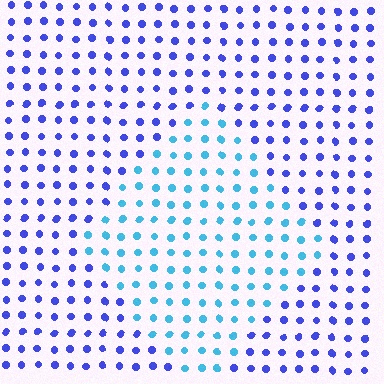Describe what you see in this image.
The image is filled with small blue elements in a uniform arrangement. A diamond-shaped region is visible where the elements are tinted to a slightly different hue, forming a subtle color boundary.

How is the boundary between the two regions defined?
The boundary is defined purely by a slight shift in hue (about 43 degrees). Spacing, size, and orientation are identical on both sides.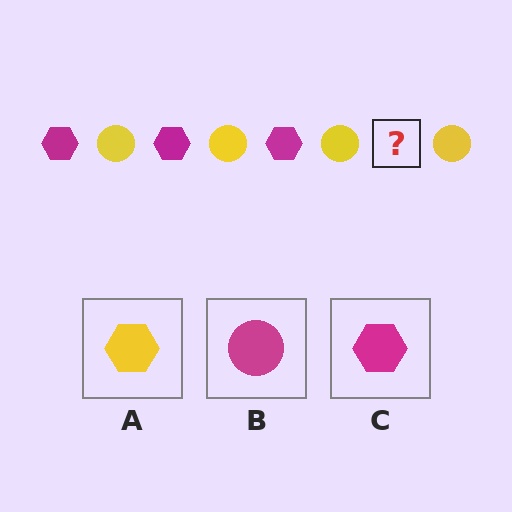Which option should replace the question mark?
Option C.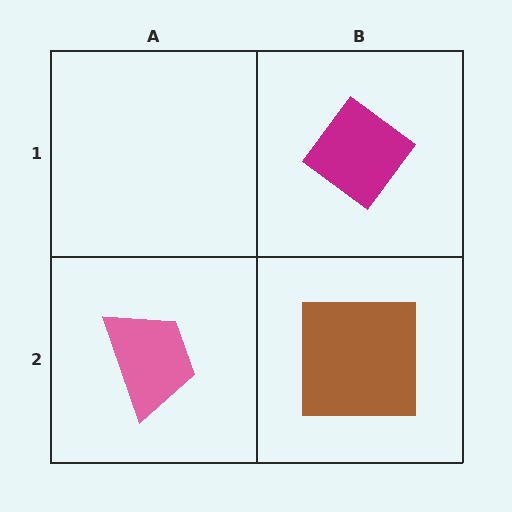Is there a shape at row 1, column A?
No, that cell is empty.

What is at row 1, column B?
A magenta diamond.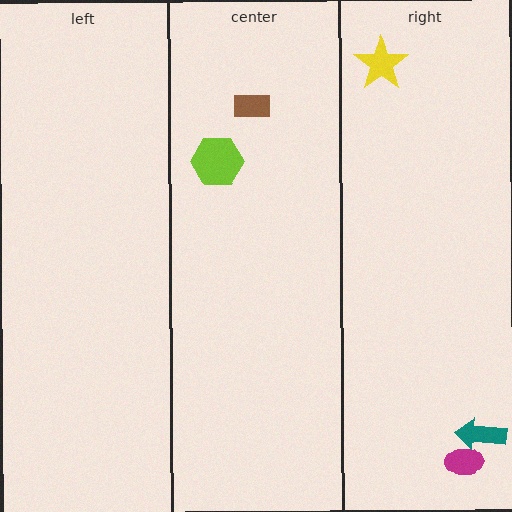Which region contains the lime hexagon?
The center region.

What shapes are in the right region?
The yellow star, the magenta ellipse, the teal arrow.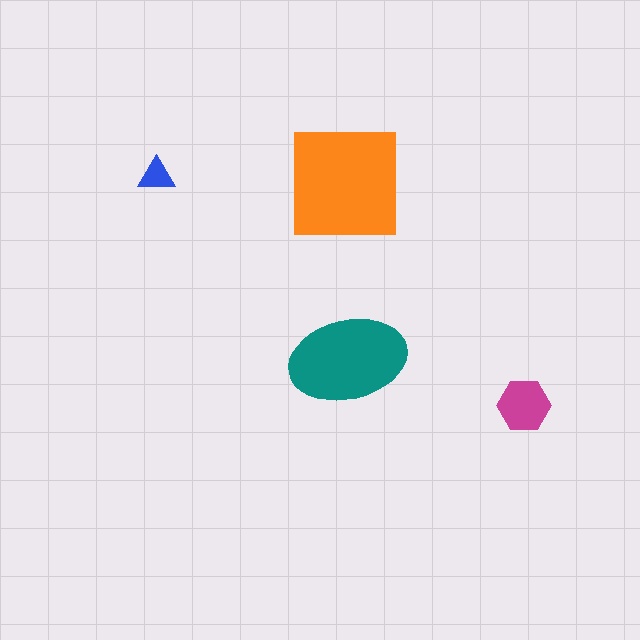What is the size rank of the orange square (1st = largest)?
1st.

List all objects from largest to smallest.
The orange square, the teal ellipse, the magenta hexagon, the blue triangle.